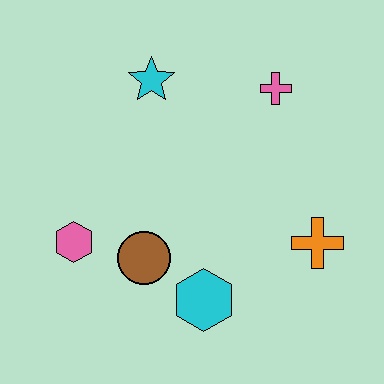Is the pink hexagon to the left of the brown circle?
Yes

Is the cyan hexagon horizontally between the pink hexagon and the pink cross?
Yes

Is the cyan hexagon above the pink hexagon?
No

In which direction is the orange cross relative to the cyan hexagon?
The orange cross is to the right of the cyan hexagon.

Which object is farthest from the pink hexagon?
The pink cross is farthest from the pink hexagon.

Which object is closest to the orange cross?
The cyan hexagon is closest to the orange cross.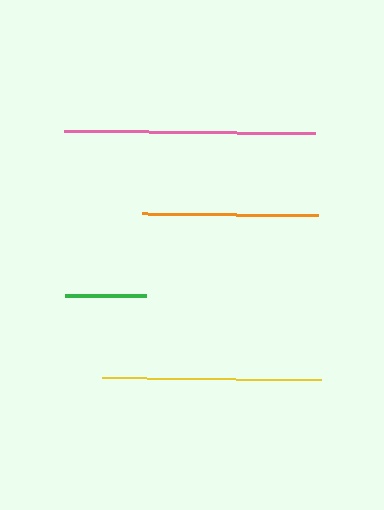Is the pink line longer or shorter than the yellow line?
The pink line is longer than the yellow line.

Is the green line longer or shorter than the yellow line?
The yellow line is longer than the green line.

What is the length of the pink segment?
The pink segment is approximately 252 pixels long.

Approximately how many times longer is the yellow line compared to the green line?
The yellow line is approximately 2.7 times the length of the green line.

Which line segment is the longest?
The pink line is the longest at approximately 252 pixels.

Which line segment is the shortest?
The green line is the shortest at approximately 82 pixels.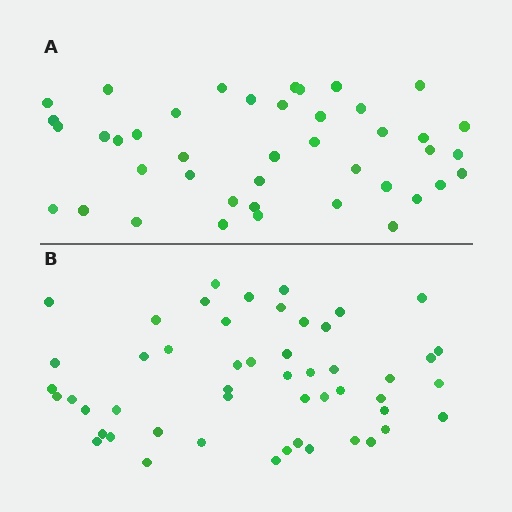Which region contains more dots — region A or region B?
Region B (the bottom region) has more dots.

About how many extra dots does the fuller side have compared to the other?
Region B has roughly 8 or so more dots than region A.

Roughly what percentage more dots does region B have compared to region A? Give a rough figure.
About 20% more.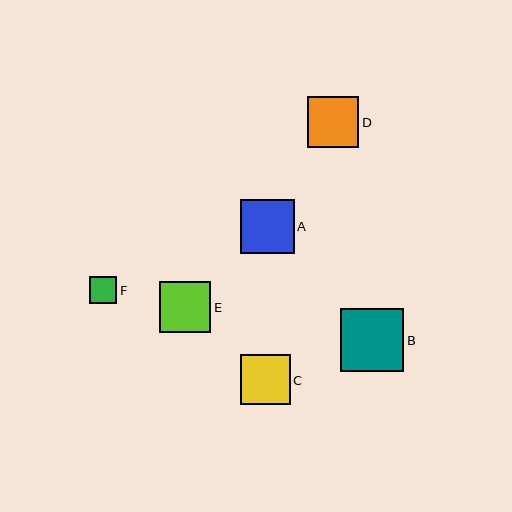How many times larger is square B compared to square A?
Square B is approximately 1.2 times the size of square A.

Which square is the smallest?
Square F is the smallest with a size of approximately 27 pixels.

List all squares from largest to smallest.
From largest to smallest: B, A, D, E, C, F.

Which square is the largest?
Square B is the largest with a size of approximately 63 pixels.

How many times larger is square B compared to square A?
Square B is approximately 1.2 times the size of square A.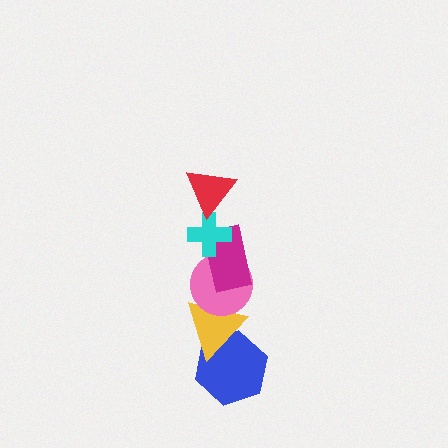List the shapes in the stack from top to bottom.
From top to bottom: the red triangle, the cyan cross, the magenta rectangle, the pink circle, the yellow triangle, the blue hexagon.